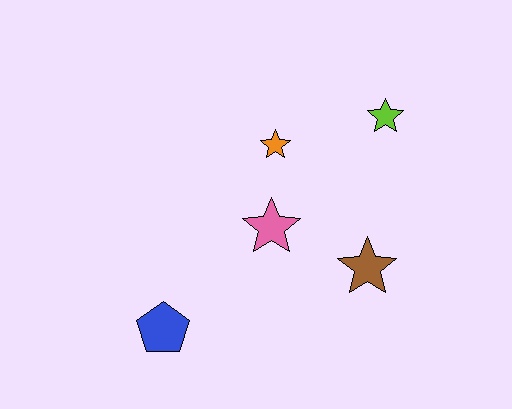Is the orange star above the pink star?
Yes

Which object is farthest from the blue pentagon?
The lime star is farthest from the blue pentagon.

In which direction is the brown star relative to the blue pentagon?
The brown star is to the right of the blue pentagon.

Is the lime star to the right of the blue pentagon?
Yes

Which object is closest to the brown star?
The pink star is closest to the brown star.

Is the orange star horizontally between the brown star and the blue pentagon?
Yes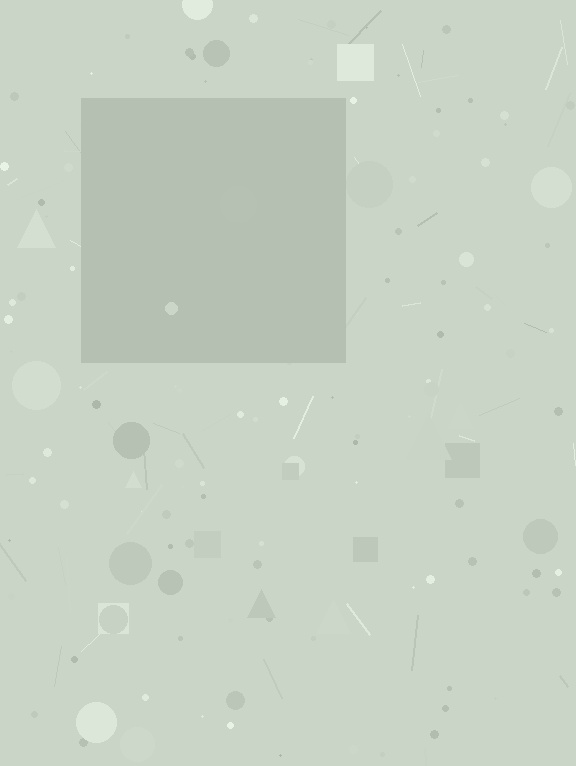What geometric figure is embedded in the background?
A square is embedded in the background.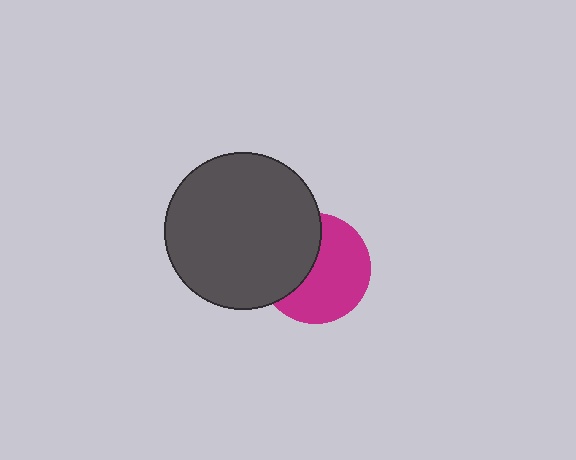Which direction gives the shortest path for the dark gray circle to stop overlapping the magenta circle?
Moving left gives the shortest separation.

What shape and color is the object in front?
The object in front is a dark gray circle.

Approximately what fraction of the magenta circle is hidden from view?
Roughly 39% of the magenta circle is hidden behind the dark gray circle.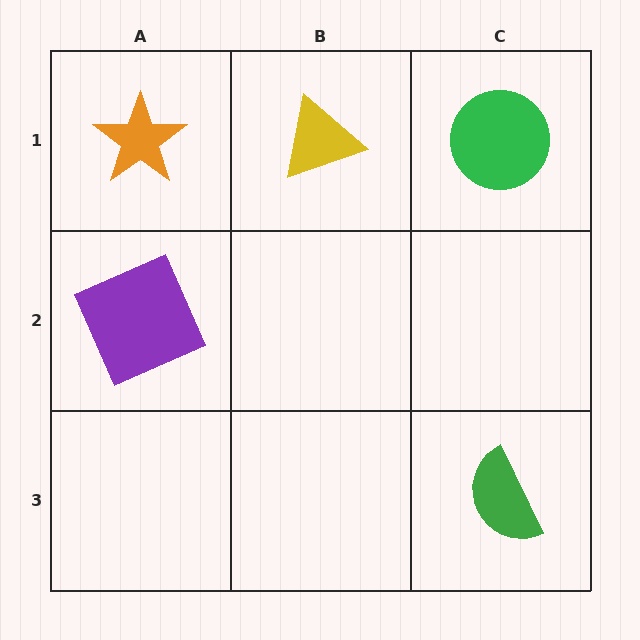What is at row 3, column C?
A green semicircle.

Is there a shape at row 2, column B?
No, that cell is empty.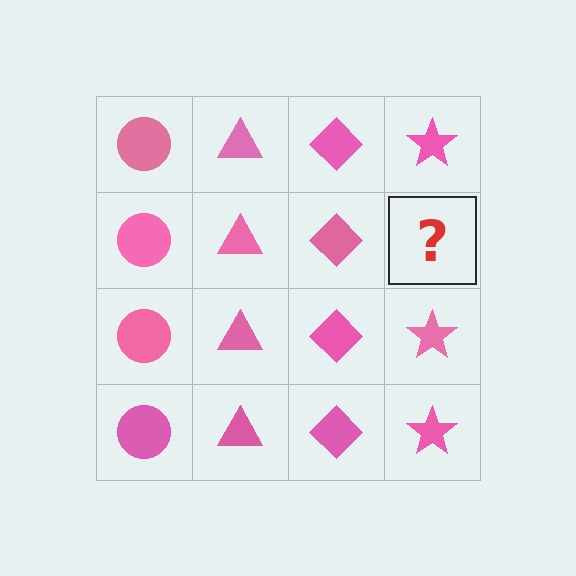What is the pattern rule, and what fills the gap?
The rule is that each column has a consistent shape. The gap should be filled with a pink star.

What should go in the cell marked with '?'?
The missing cell should contain a pink star.